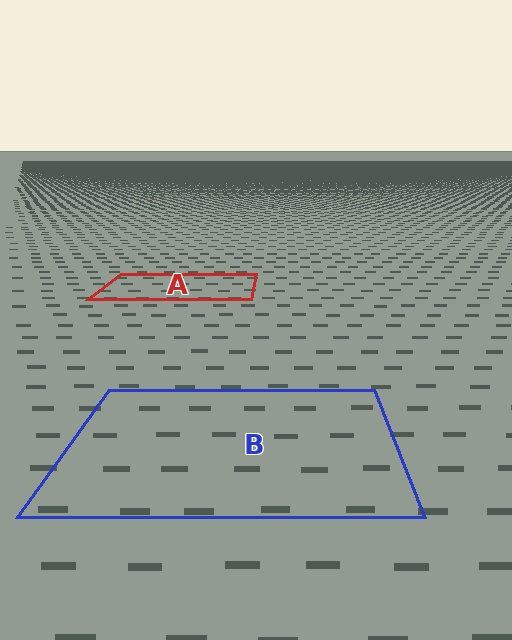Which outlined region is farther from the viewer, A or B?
Region A is farther from the viewer — the texture elements inside it appear smaller and more densely packed.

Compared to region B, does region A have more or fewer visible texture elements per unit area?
Region A has more texture elements per unit area — they are packed more densely because it is farther away.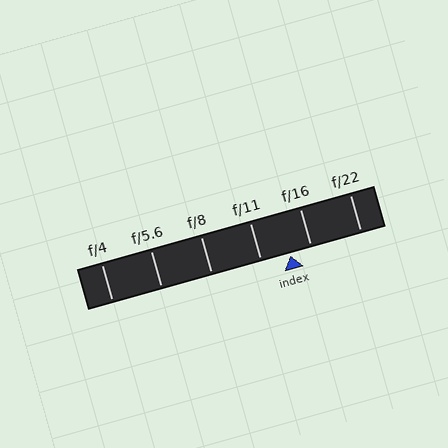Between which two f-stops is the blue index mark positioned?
The index mark is between f/11 and f/16.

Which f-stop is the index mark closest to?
The index mark is closest to f/16.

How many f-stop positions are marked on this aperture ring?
There are 6 f-stop positions marked.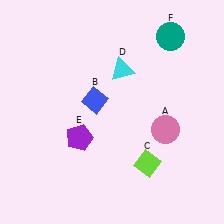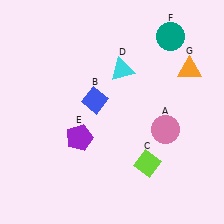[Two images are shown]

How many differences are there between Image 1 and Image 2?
There is 1 difference between the two images.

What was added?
An orange triangle (G) was added in Image 2.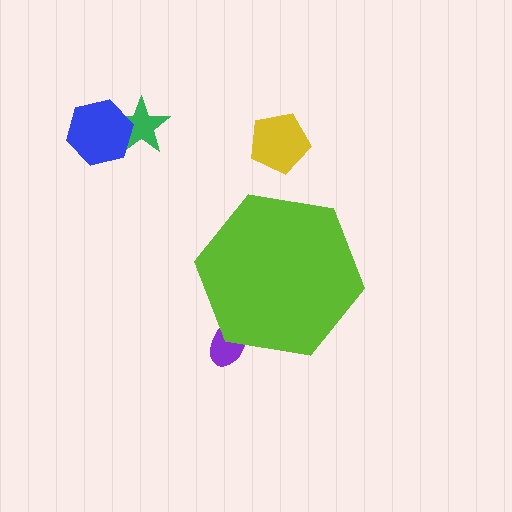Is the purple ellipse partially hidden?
Yes, the purple ellipse is partially hidden behind the lime hexagon.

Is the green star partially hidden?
No, the green star is fully visible.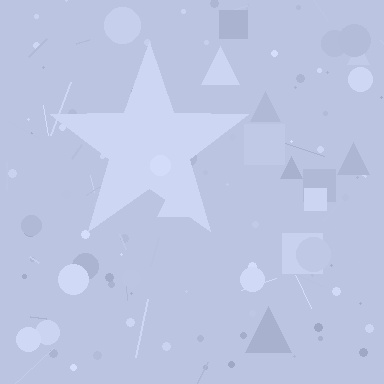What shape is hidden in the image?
A star is hidden in the image.